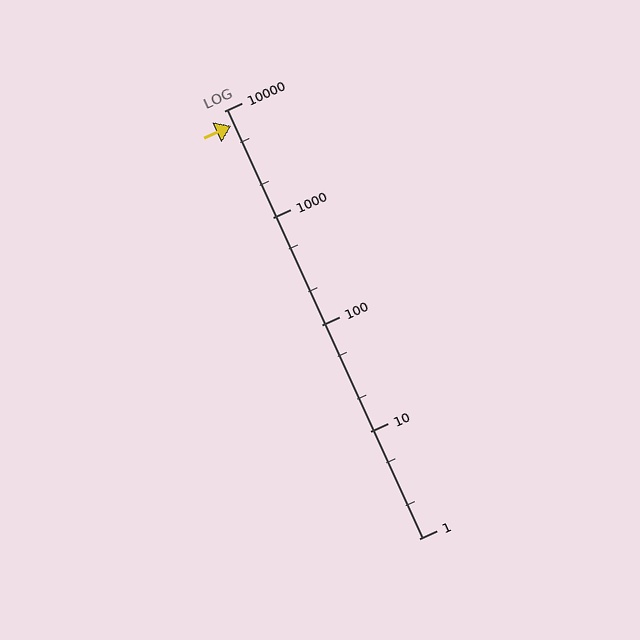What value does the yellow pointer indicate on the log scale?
The pointer indicates approximately 7300.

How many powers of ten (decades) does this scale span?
The scale spans 4 decades, from 1 to 10000.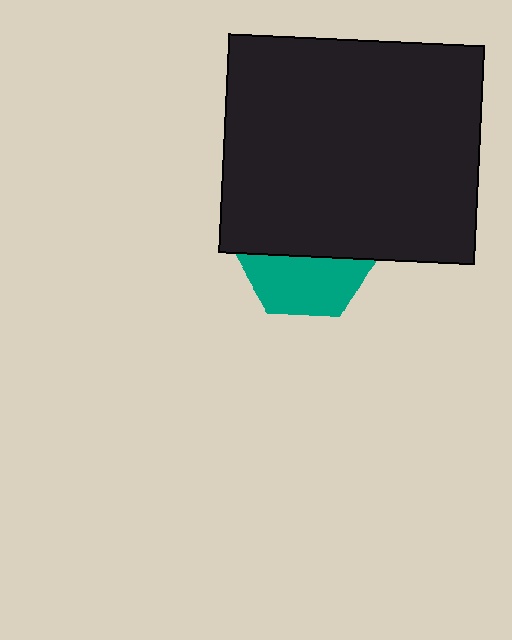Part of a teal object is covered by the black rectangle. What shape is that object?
It is a hexagon.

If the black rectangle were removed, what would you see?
You would see the complete teal hexagon.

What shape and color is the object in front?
The object in front is a black rectangle.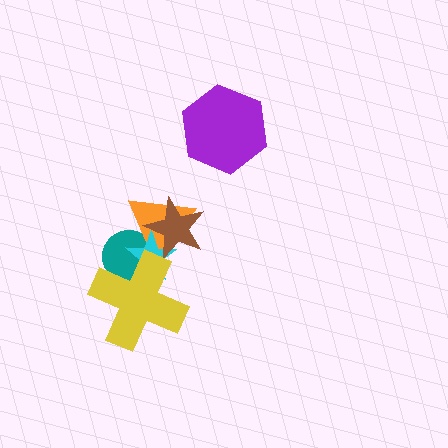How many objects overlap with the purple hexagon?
0 objects overlap with the purple hexagon.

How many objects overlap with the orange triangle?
3 objects overlap with the orange triangle.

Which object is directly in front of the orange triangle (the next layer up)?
The cyan star is directly in front of the orange triangle.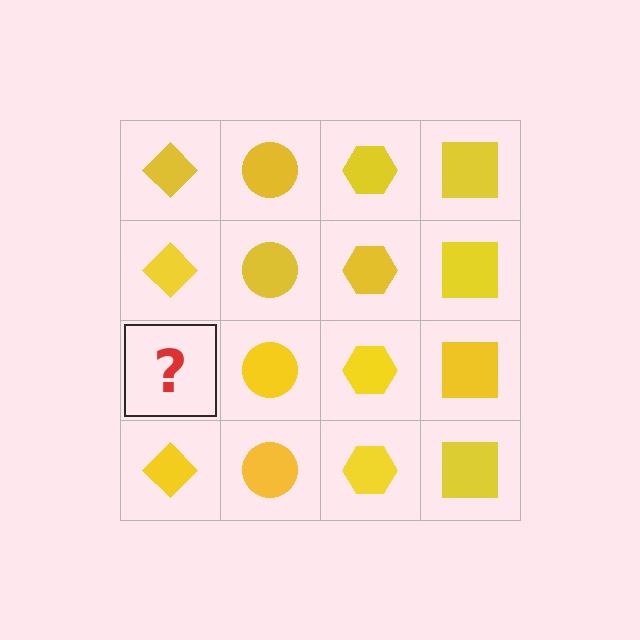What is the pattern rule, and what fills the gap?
The rule is that each column has a consistent shape. The gap should be filled with a yellow diamond.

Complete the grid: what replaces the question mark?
The question mark should be replaced with a yellow diamond.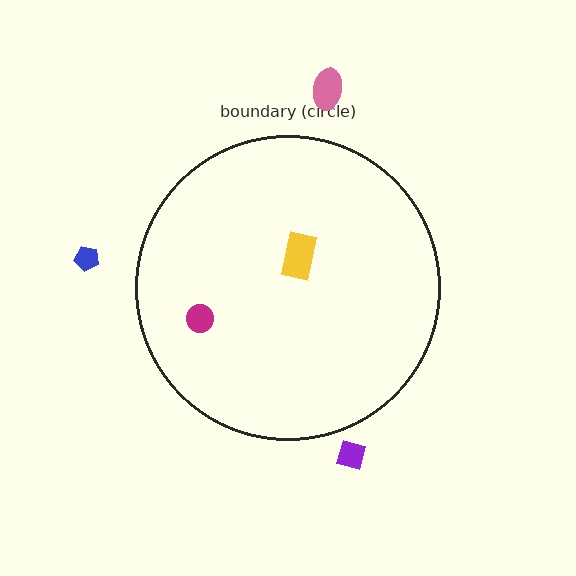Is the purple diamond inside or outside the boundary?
Outside.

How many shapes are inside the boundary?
2 inside, 3 outside.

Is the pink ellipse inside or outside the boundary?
Outside.